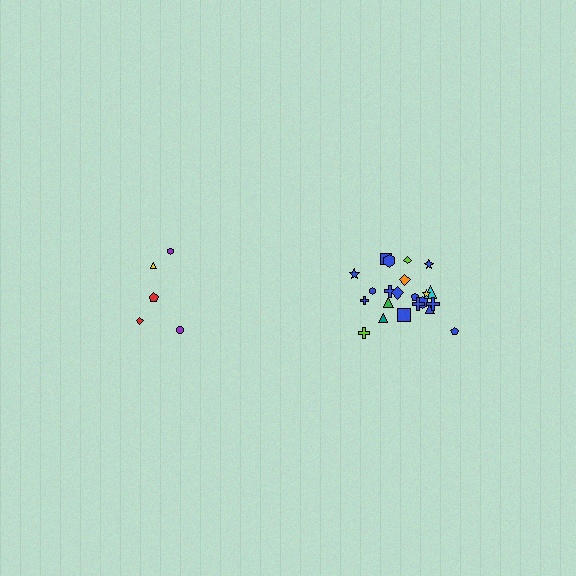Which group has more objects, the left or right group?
The right group.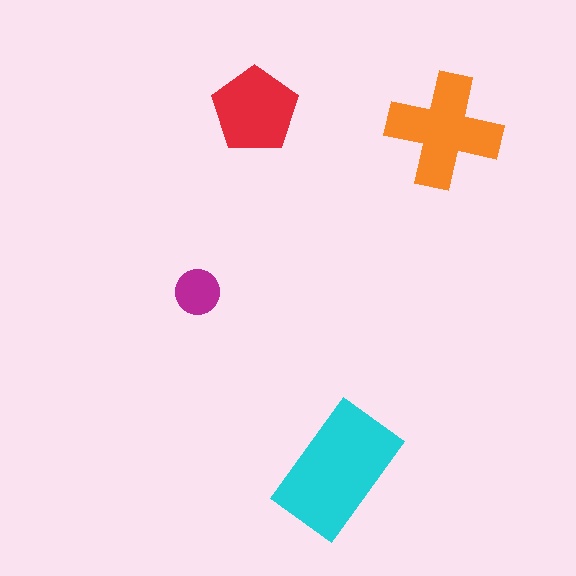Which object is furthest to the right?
The orange cross is rightmost.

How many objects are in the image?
There are 4 objects in the image.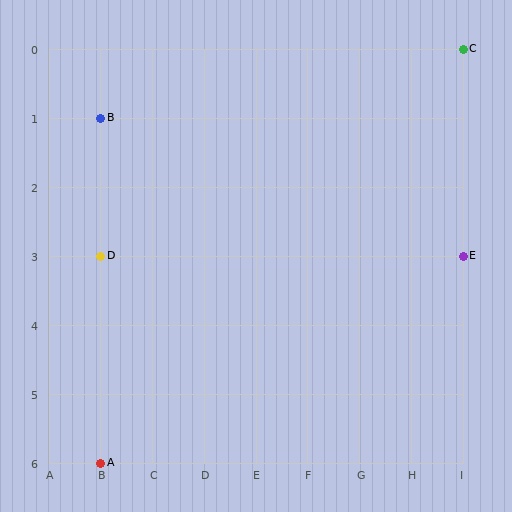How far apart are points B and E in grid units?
Points B and E are 7 columns and 2 rows apart (about 7.3 grid units diagonally).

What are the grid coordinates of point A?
Point A is at grid coordinates (B, 6).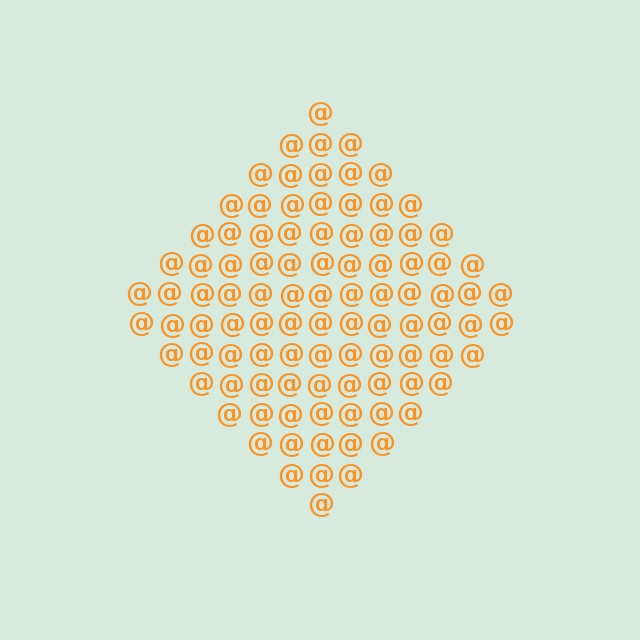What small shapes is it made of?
It is made of small at signs.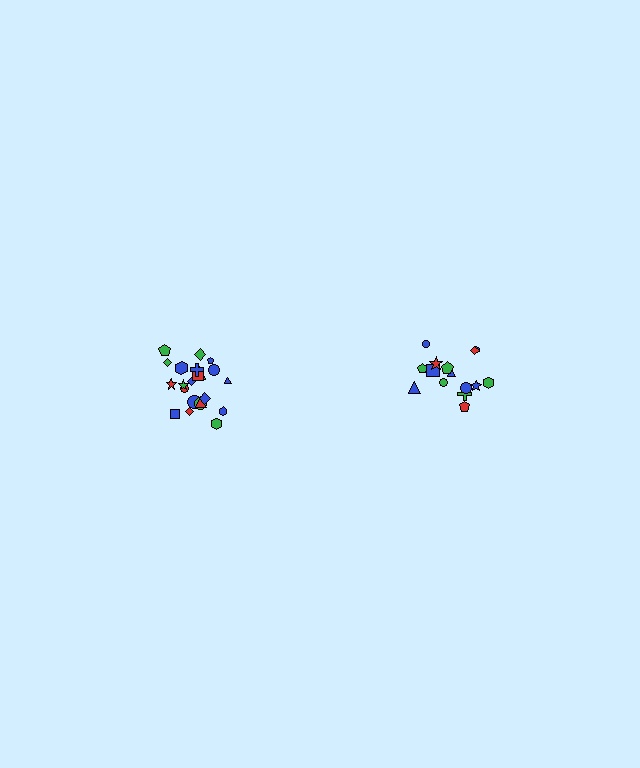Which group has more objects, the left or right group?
The left group.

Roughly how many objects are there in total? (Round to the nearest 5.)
Roughly 35 objects in total.